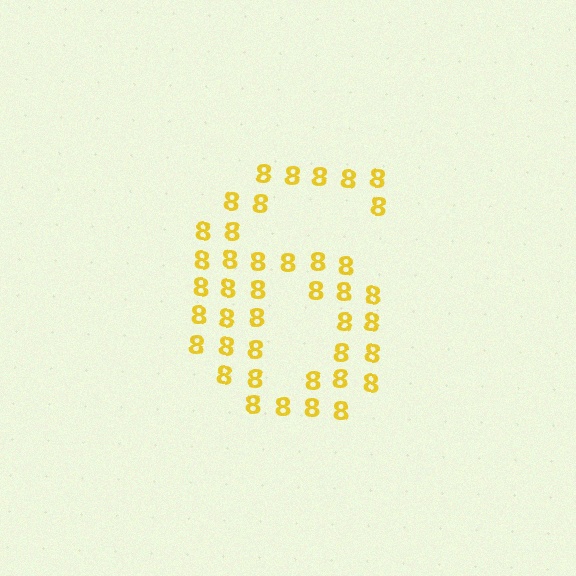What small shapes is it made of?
It is made of small digit 8's.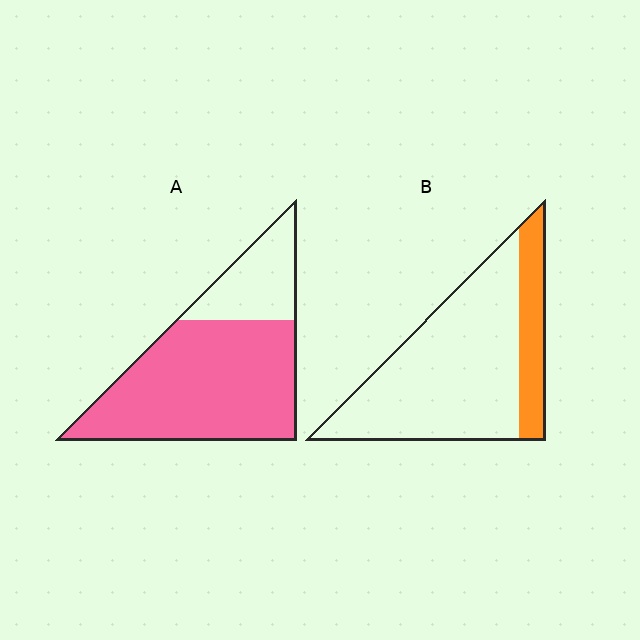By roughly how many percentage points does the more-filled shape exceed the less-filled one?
By roughly 55 percentage points (A over B).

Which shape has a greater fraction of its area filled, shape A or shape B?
Shape A.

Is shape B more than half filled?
No.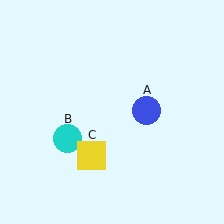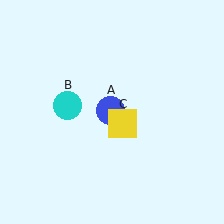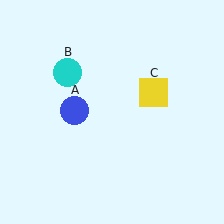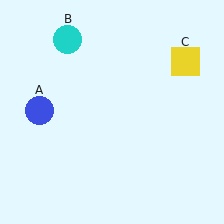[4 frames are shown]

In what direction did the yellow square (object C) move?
The yellow square (object C) moved up and to the right.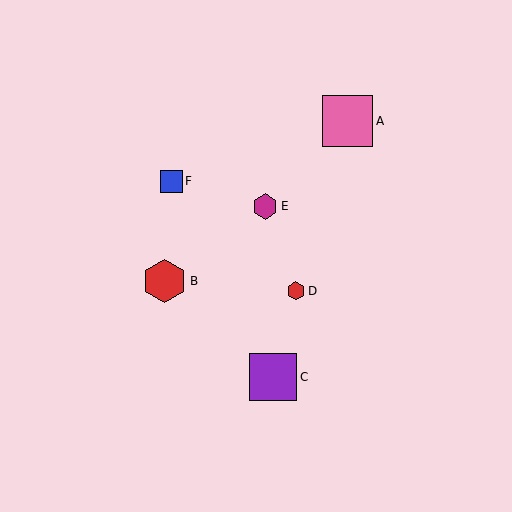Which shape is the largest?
The pink square (labeled A) is the largest.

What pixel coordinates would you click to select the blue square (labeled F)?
Click at (171, 181) to select the blue square F.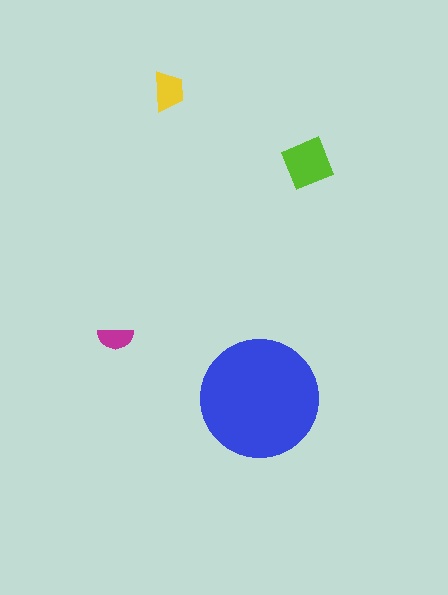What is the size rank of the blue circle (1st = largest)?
1st.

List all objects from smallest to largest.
The magenta semicircle, the yellow trapezoid, the lime diamond, the blue circle.